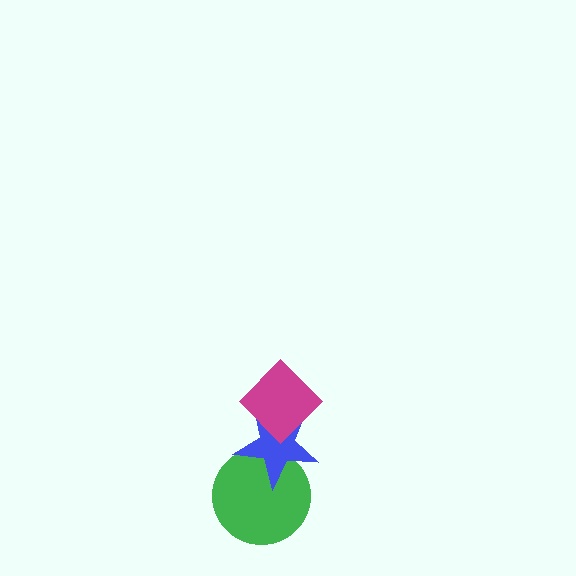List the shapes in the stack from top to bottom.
From top to bottom: the magenta diamond, the blue star, the green circle.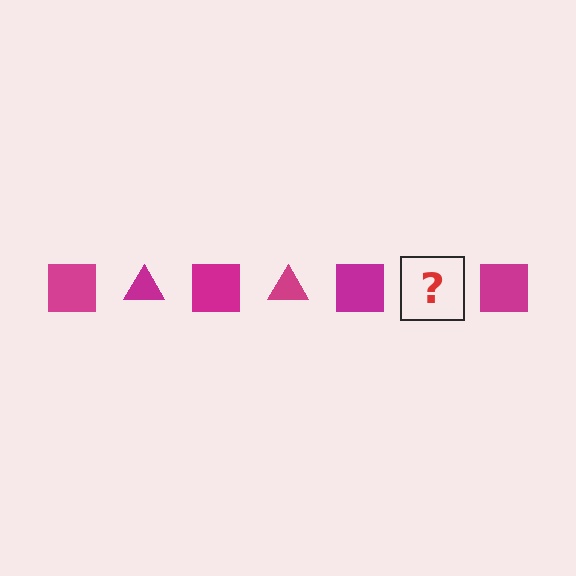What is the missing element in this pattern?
The missing element is a magenta triangle.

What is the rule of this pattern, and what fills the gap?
The rule is that the pattern cycles through square, triangle shapes in magenta. The gap should be filled with a magenta triangle.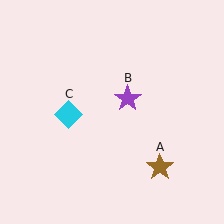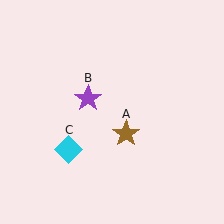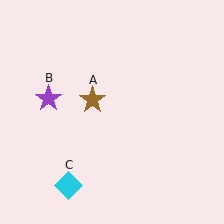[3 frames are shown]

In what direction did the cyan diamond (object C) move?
The cyan diamond (object C) moved down.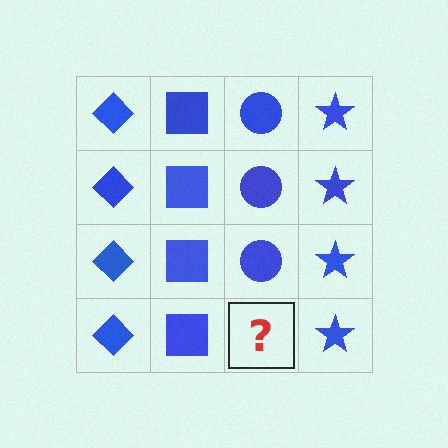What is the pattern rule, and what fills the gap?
The rule is that each column has a consistent shape. The gap should be filled with a blue circle.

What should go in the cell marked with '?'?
The missing cell should contain a blue circle.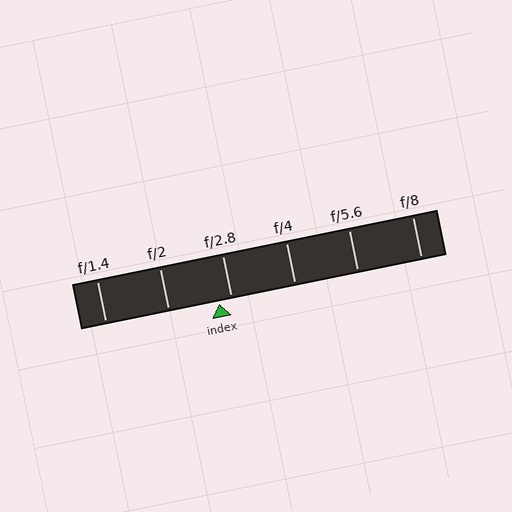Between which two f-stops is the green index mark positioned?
The index mark is between f/2 and f/2.8.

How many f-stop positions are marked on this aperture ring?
There are 6 f-stop positions marked.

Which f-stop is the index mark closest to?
The index mark is closest to f/2.8.